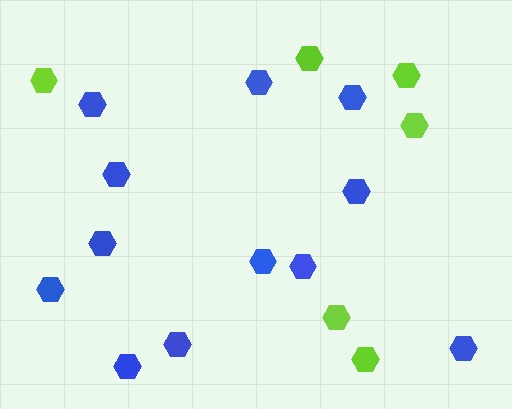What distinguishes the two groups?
There are 2 groups: one group of blue hexagons (12) and one group of lime hexagons (6).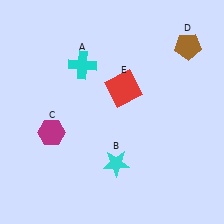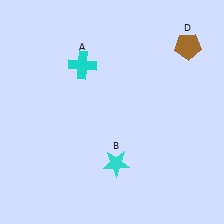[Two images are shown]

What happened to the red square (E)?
The red square (E) was removed in Image 2. It was in the top-right area of Image 1.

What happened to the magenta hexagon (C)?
The magenta hexagon (C) was removed in Image 2. It was in the bottom-left area of Image 1.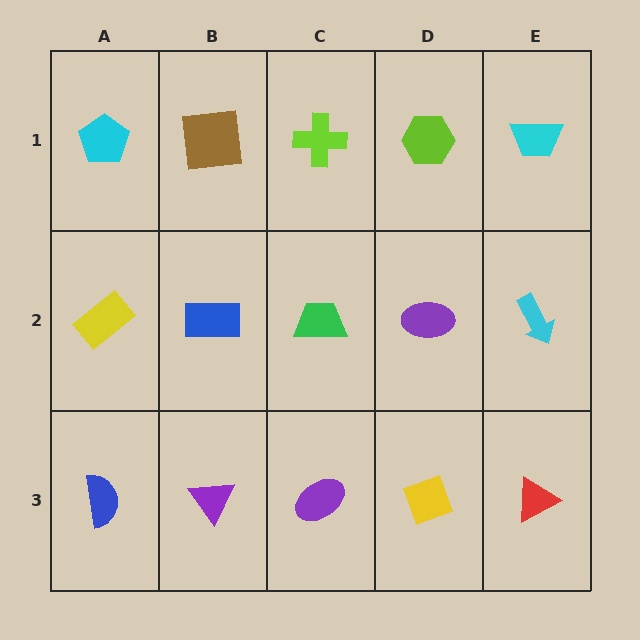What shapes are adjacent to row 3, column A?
A yellow rectangle (row 2, column A), a purple triangle (row 3, column B).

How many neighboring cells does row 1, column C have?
3.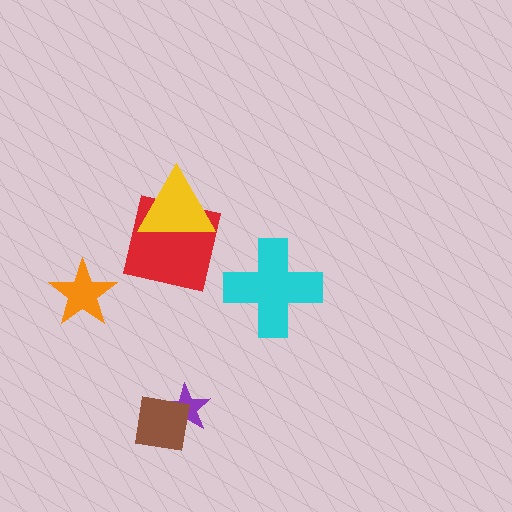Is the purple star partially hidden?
Yes, it is partially covered by another shape.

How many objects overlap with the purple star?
1 object overlaps with the purple star.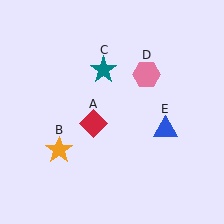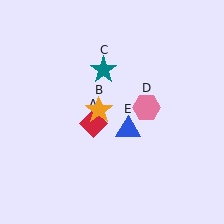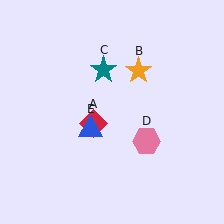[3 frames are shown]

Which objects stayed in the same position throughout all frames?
Red diamond (object A) and teal star (object C) remained stationary.